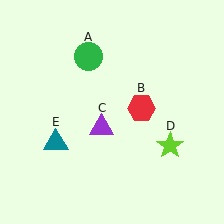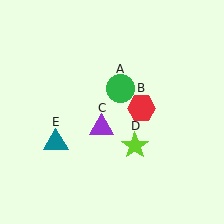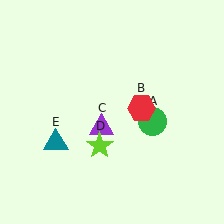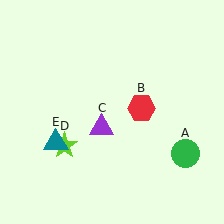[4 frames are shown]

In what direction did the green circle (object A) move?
The green circle (object A) moved down and to the right.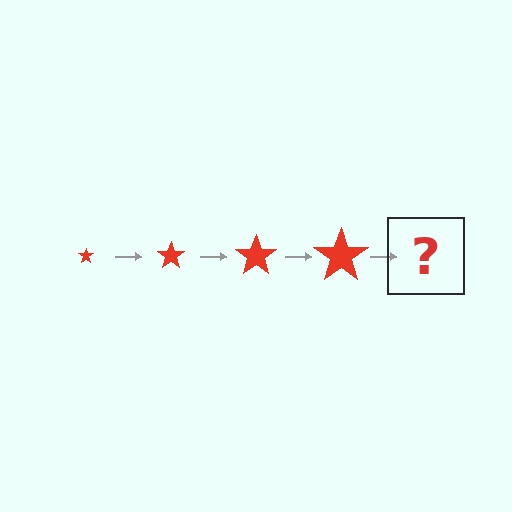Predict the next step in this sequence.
The next step is a red star, larger than the previous one.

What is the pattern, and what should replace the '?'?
The pattern is that the star gets progressively larger each step. The '?' should be a red star, larger than the previous one.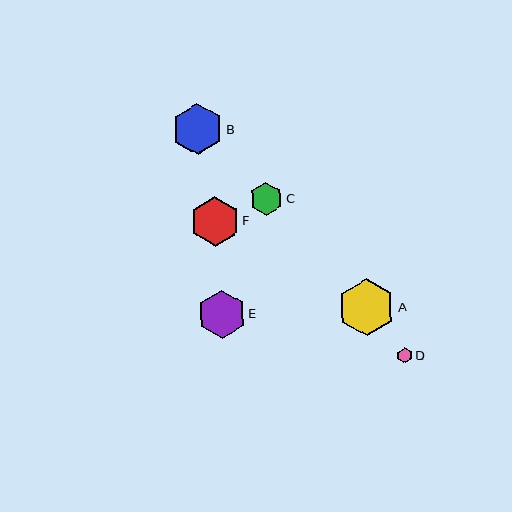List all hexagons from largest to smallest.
From largest to smallest: A, B, F, E, C, D.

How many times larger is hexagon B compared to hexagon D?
Hexagon B is approximately 3.4 times the size of hexagon D.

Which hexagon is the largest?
Hexagon A is the largest with a size of approximately 57 pixels.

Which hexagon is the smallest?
Hexagon D is the smallest with a size of approximately 15 pixels.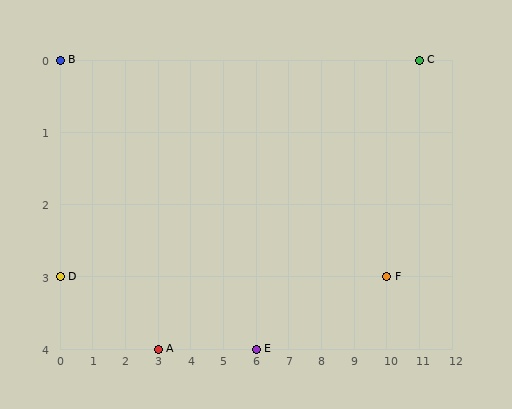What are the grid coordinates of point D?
Point D is at grid coordinates (0, 3).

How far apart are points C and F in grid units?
Points C and F are 1 column and 3 rows apart (about 3.2 grid units diagonally).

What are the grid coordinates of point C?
Point C is at grid coordinates (11, 0).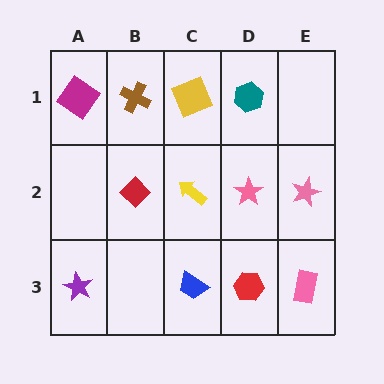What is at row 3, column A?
A purple star.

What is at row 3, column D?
A red hexagon.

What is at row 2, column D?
A pink star.